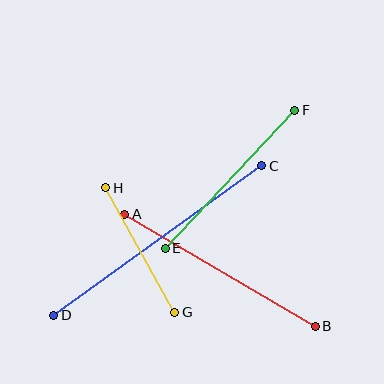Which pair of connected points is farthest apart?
Points C and D are farthest apart.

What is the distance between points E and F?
The distance is approximately 189 pixels.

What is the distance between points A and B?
The distance is approximately 221 pixels.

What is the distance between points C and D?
The distance is approximately 256 pixels.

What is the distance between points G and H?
The distance is approximately 142 pixels.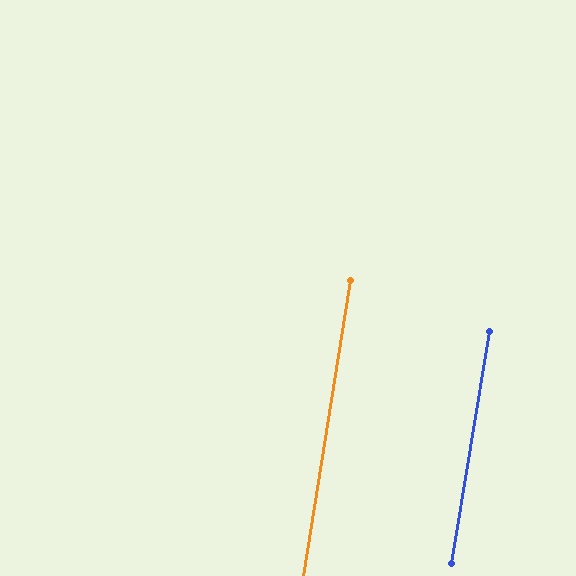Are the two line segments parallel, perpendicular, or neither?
Parallel — their directions differ by only 0.3°.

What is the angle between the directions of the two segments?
Approximately 0 degrees.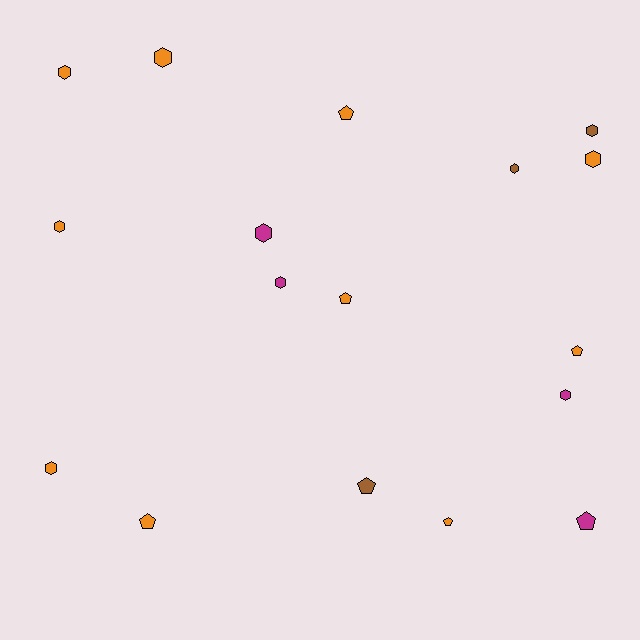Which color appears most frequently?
Orange, with 10 objects.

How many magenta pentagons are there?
There is 1 magenta pentagon.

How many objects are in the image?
There are 17 objects.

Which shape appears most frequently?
Hexagon, with 10 objects.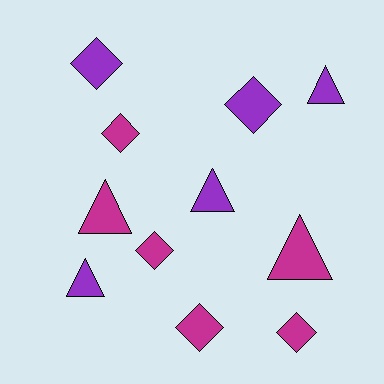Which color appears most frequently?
Magenta, with 6 objects.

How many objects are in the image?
There are 11 objects.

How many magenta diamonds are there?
There are 4 magenta diamonds.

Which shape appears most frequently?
Diamond, with 6 objects.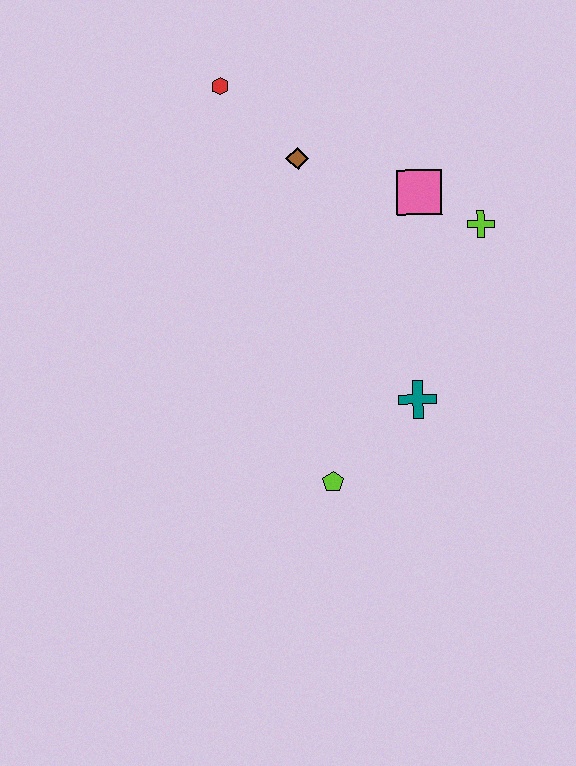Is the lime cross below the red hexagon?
Yes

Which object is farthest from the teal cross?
The red hexagon is farthest from the teal cross.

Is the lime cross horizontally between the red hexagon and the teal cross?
No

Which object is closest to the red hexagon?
The brown diamond is closest to the red hexagon.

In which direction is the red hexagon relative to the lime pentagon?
The red hexagon is above the lime pentagon.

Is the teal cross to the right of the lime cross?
No